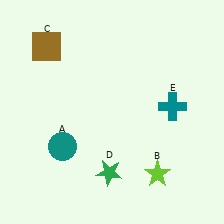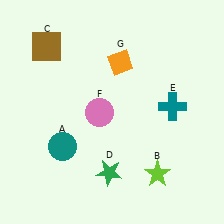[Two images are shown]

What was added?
A pink circle (F), an orange diamond (G) were added in Image 2.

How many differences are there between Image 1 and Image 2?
There are 2 differences between the two images.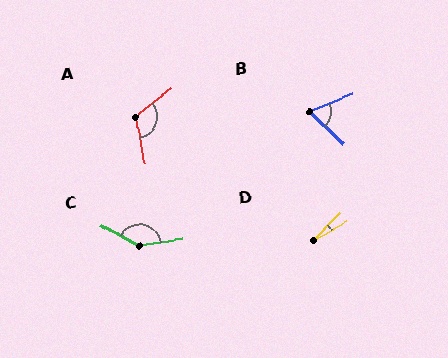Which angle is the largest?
C, at approximately 143 degrees.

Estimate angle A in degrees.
Approximately 118 degrees.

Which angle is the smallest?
D, at approximately 16 degrees.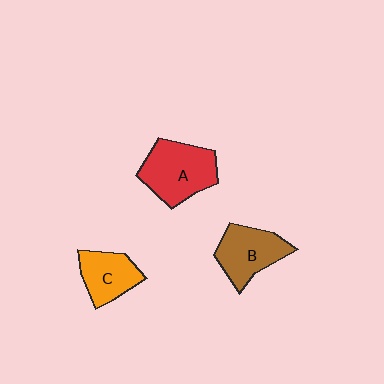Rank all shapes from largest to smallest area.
From largest to smallest: A (red), B (brown), C (orange).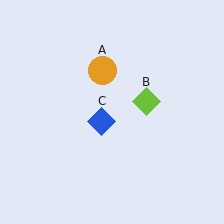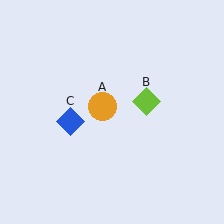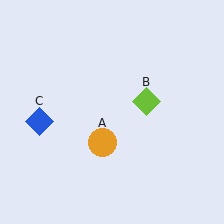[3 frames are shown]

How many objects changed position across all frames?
2 objects changed position: orange circle (object A), blue diamond (object C).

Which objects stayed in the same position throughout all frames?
Lime diamond (object B) remained stationary.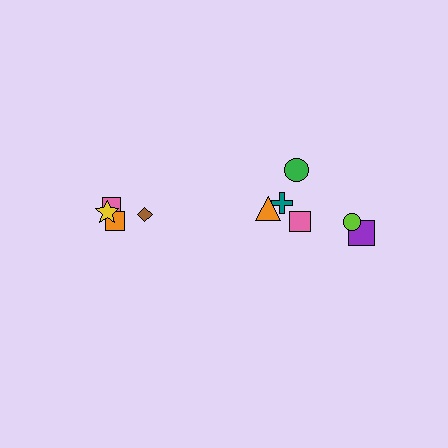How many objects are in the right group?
There are 6 objects.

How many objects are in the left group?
There are 4 objects.